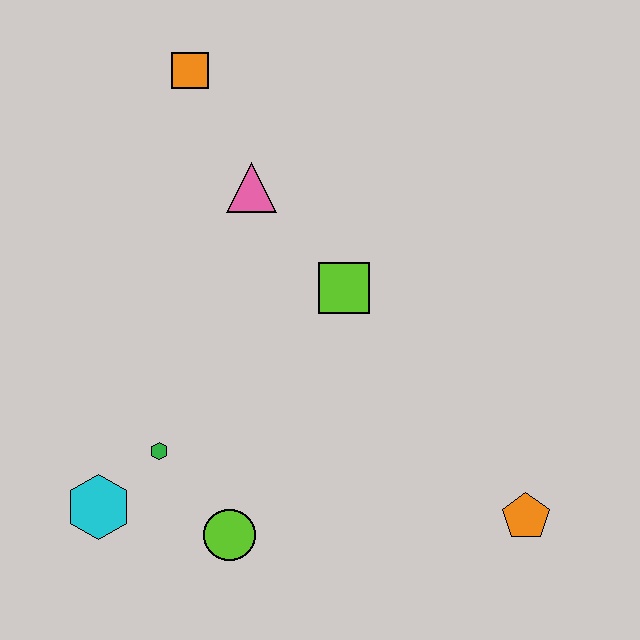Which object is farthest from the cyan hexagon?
The orange square is farthest from the cyan hexagon.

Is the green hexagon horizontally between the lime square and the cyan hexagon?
Yes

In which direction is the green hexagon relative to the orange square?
The green hexagon is below the orange square.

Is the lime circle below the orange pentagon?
Yes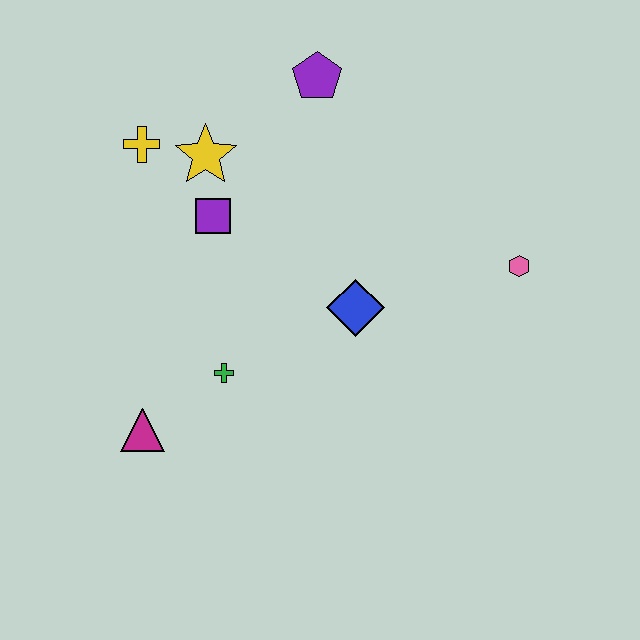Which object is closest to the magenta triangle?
The green cross is closest to the magenta triangle.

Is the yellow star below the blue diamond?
No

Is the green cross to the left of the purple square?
No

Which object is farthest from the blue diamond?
The yellow cross is farthest from the blue diamond.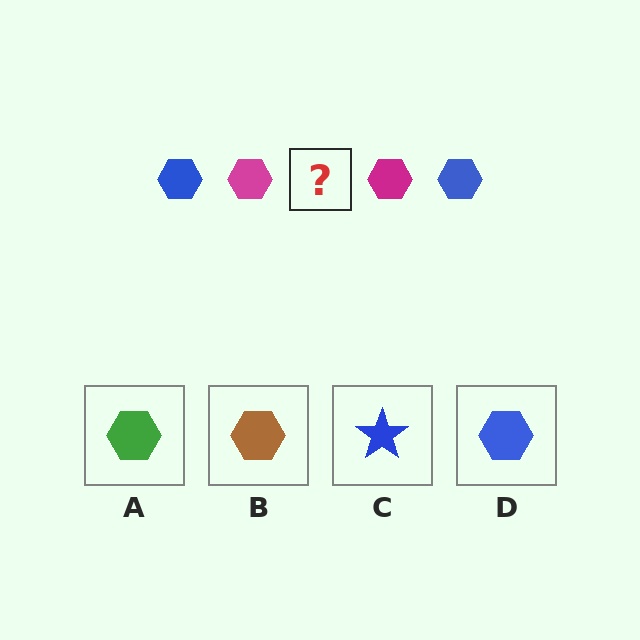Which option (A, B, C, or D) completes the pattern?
D.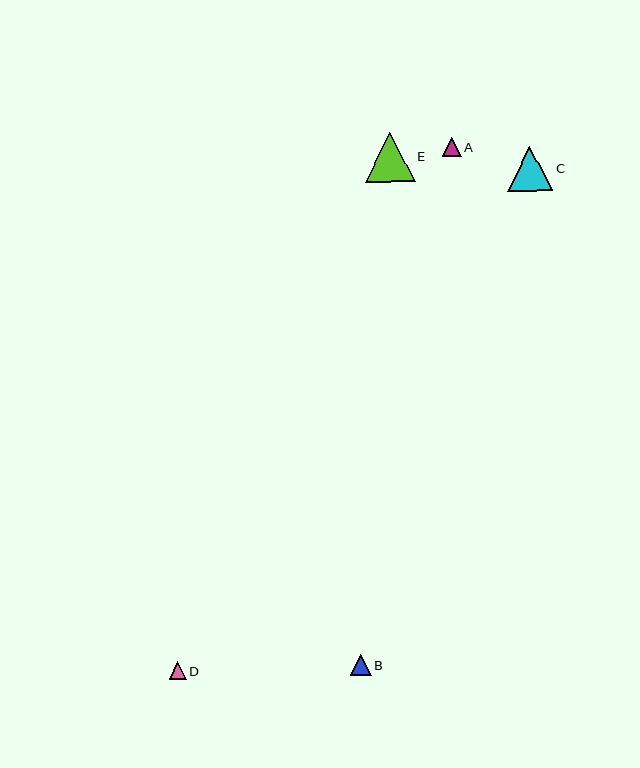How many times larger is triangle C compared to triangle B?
Triangle C is approximately 2.2 times the size of triangle B.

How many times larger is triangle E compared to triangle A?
Triangle E is approximately 2.7 times the size of triangle A.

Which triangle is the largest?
Triangle E is the largest with a size of approximately 50 pixels.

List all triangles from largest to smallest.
From largest to smallest: E, C, B, A, D.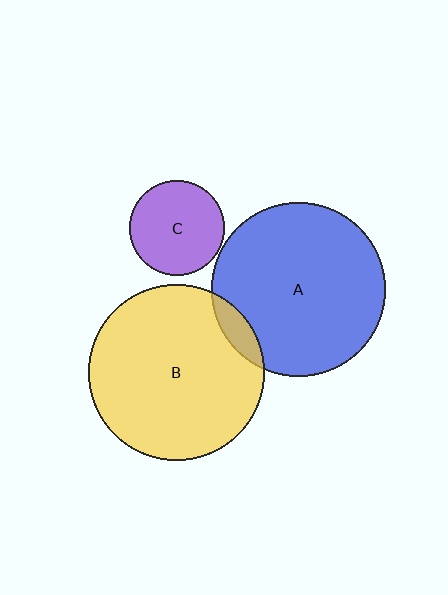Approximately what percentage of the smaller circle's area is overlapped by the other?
Approximately 5%.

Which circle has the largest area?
Circle B (yellow).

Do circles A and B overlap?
Yes.